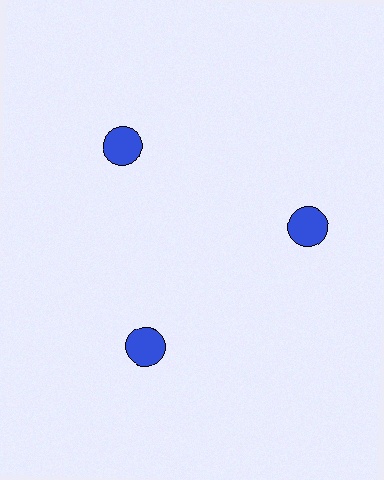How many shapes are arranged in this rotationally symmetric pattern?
There are 3 shapes, arranged in 3 groups of 1.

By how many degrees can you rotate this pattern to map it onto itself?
The pattern maps onto itself every 120 degrees of rotation.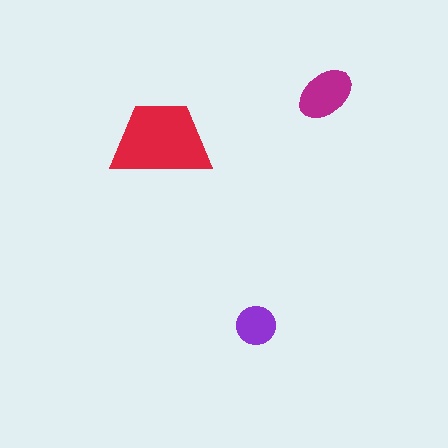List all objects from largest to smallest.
The red trapezoid, the magenta ellipse, the purple circle.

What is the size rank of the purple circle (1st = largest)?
3rd.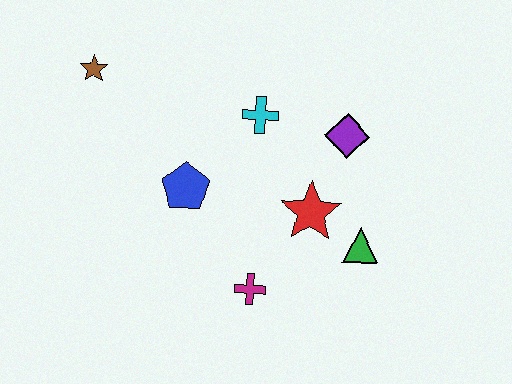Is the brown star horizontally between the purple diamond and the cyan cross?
No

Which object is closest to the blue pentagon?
The cyan cross is closest to the blue pentagon.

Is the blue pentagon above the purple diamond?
No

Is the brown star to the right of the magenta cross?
No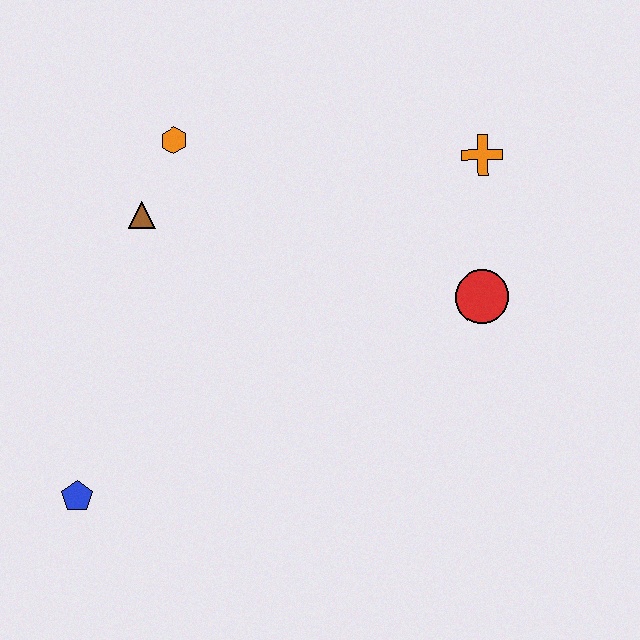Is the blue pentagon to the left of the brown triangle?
Yes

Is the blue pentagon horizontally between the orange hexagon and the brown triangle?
No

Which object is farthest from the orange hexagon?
The blue pentagon is farthest from the orange hexagon.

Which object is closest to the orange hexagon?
The brown triangle is closest to the orange hexagon.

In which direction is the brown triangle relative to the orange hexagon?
The brown triangle is below the orange hexagon.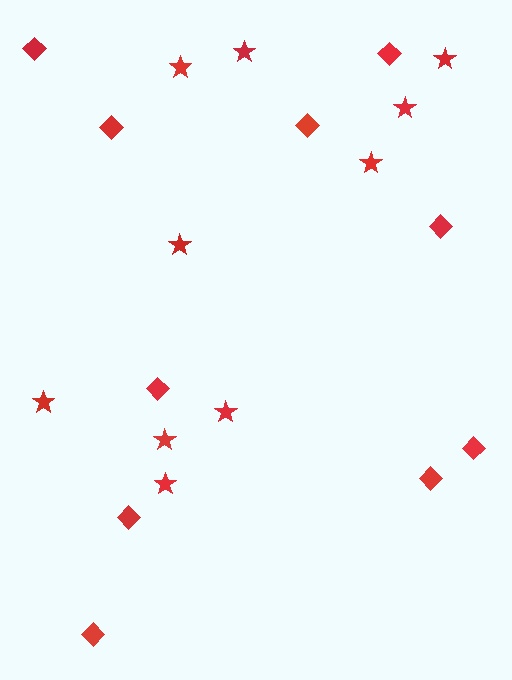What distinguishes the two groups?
There are 2 groups: one group of diamonds (10) and one group of stars (10).